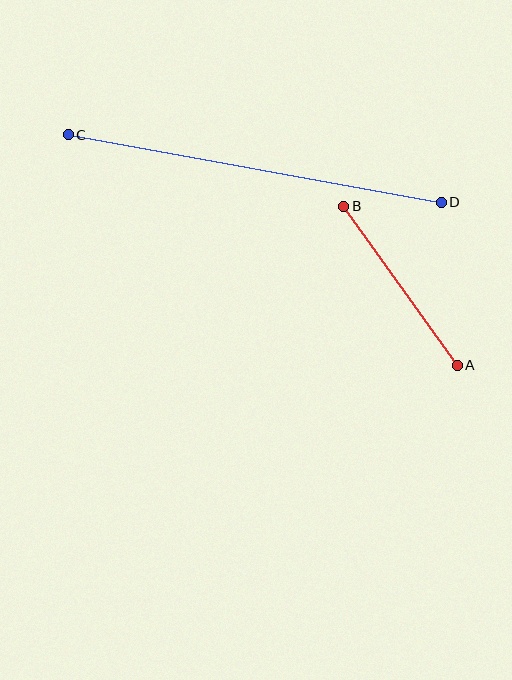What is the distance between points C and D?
The distance is approximately 379 pixels.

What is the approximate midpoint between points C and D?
The midpoint is at approximately (255, 168) pixels.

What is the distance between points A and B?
The distance is approximately 196 pixels.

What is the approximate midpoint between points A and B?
The midpoint is at approximately (400, 286) pixels.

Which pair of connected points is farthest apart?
Points C and D are farthest apart.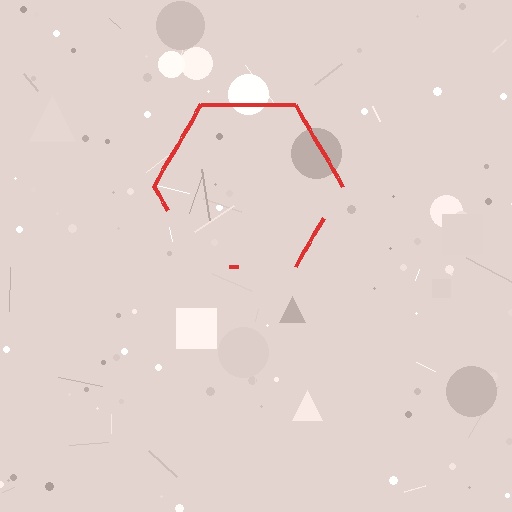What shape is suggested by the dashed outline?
The dashed outline suggests a hexagon.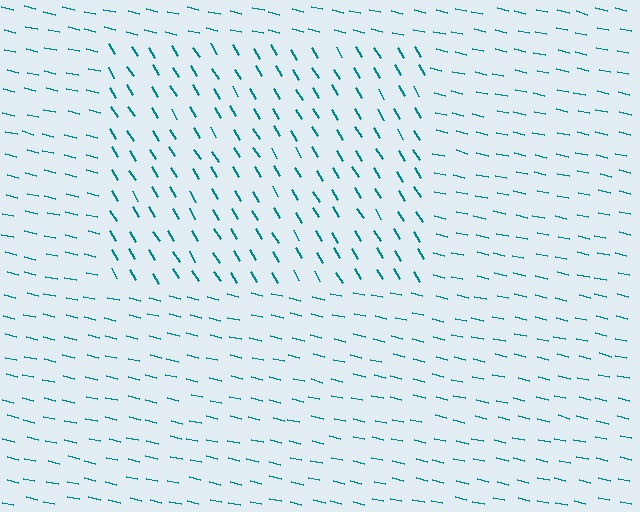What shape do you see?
I see a rectangle.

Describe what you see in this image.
The image is filled with small teal line segments. A rectangle region in the image has lines oriented differently from the surrounding lines, creating a visible texture boundary.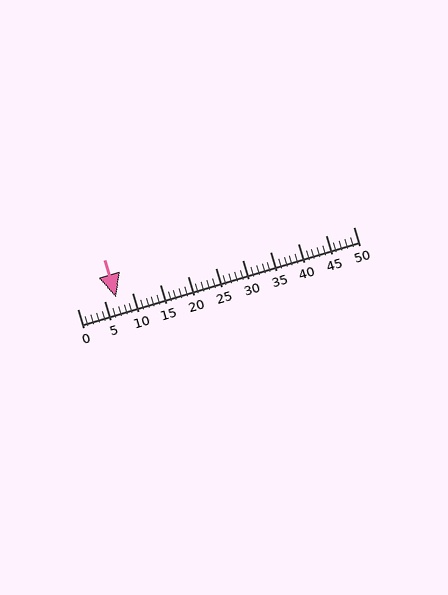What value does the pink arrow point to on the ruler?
The pink arrow points to approximately 7.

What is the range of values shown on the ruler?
The ruler shows values from 0 to 50.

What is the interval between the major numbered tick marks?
The major tick marks are spaced 5 units apart.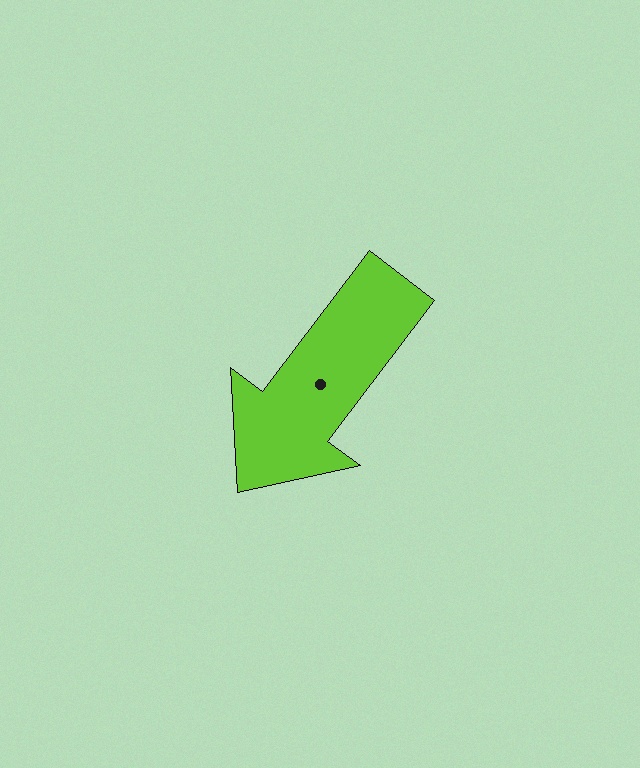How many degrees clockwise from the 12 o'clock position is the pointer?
Approximately 217 degrees.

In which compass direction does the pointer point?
Southwest.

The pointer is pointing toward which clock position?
Roughly 7 o'clock.